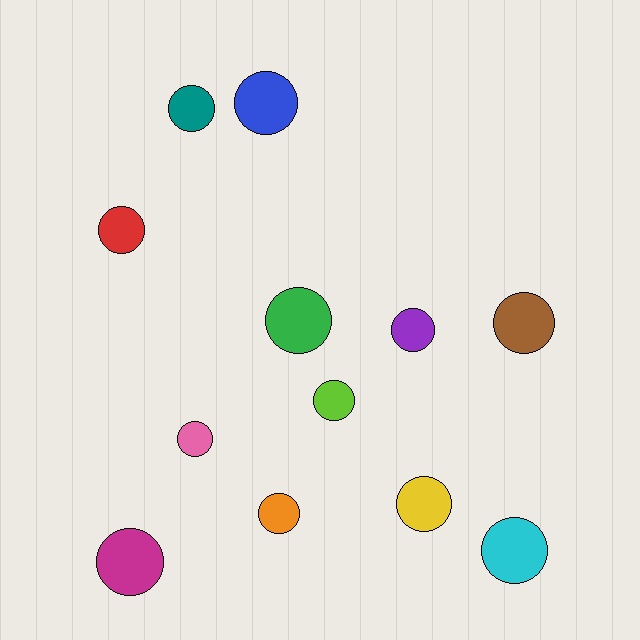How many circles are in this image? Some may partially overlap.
There are 12 circles.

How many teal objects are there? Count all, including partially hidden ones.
There is 1 teal object.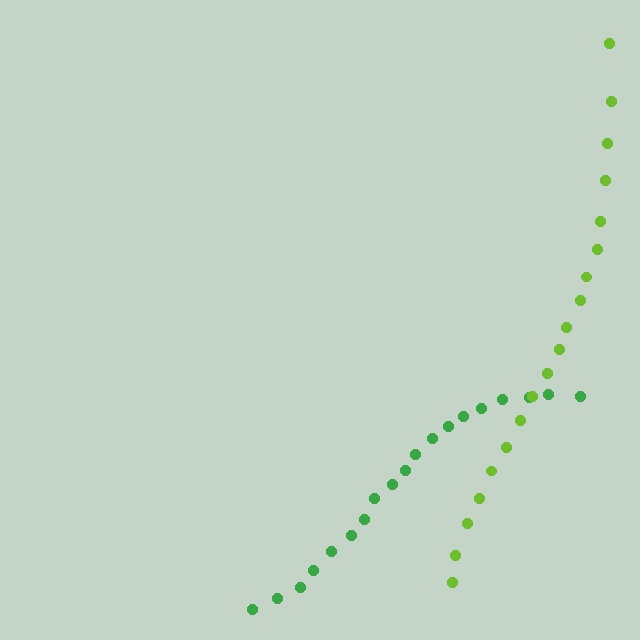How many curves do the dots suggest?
There are 2 distinct paths.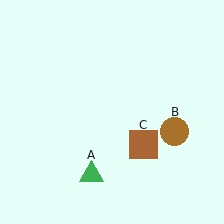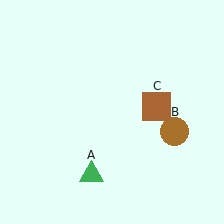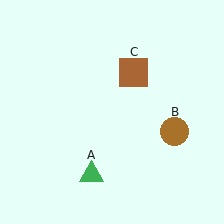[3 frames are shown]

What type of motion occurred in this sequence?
The brown square (object C) rotated counterclockwise around the center of the scene.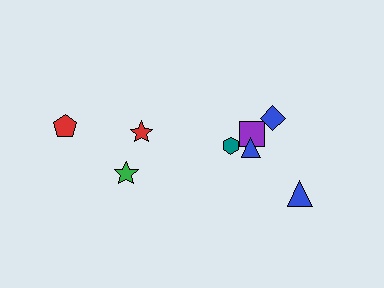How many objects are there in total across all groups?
There are 8 objects.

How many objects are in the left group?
There are 3 objects.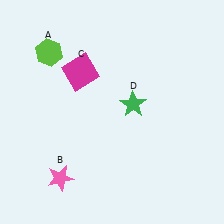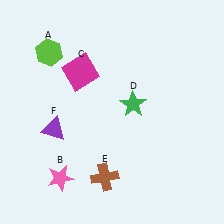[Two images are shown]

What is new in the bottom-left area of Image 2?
A brown cross (E) was added in the bottom-left area of Image 2.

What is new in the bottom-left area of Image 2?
A purple triangle (F) was added in the bottom-left area of Image 2.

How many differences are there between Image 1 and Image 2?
There are 2 differences between the two images.